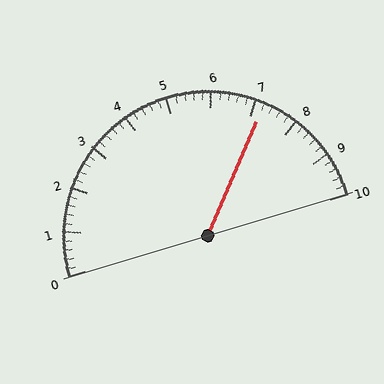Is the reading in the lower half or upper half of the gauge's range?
The reading is in the upper half of the range (0 to 10).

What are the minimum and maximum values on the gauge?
The gauge ranges from 0 to 10.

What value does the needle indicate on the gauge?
The needle indicates approximately 7.2.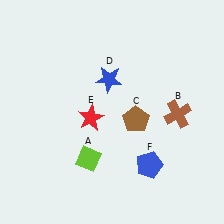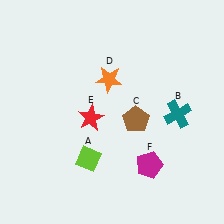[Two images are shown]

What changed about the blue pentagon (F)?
In Image 1, F is blue. In Image 2, it changed to magenta.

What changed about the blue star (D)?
In Image 1, D is blue. In Image 2, it changed to orange.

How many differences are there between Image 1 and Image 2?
There are 3 differences between the two images.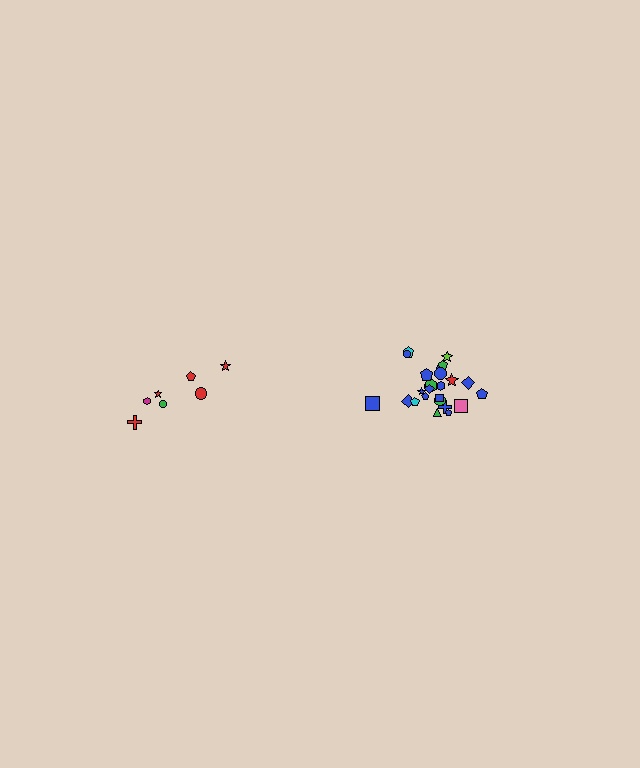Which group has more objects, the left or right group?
The right group.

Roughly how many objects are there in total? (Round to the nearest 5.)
Roughly 30 objects in total.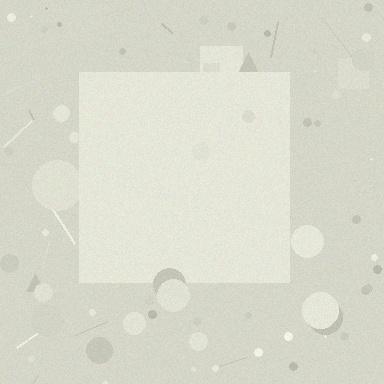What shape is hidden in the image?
A square is hidden in the image.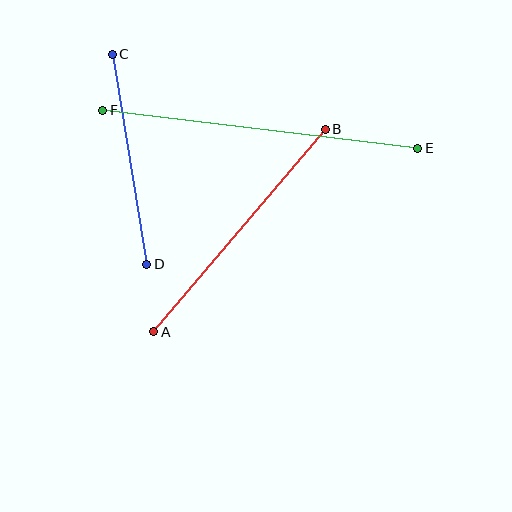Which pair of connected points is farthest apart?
Points E and F are farthest apart.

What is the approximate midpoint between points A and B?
The midpoint is at approximately (239, 230) pixels.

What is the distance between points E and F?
The distance is approximately 317 pixels.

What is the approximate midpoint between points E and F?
The midpoint is at approximately (260, 129) pixels.